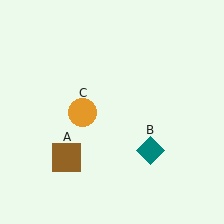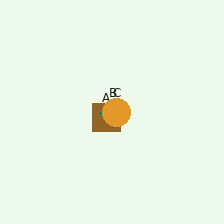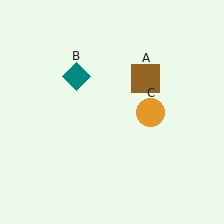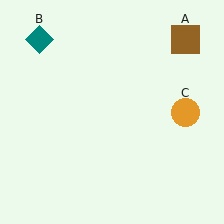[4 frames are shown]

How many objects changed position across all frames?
3 objects changed position: brown square (object A), teal diamond (object B), orange circle (object C).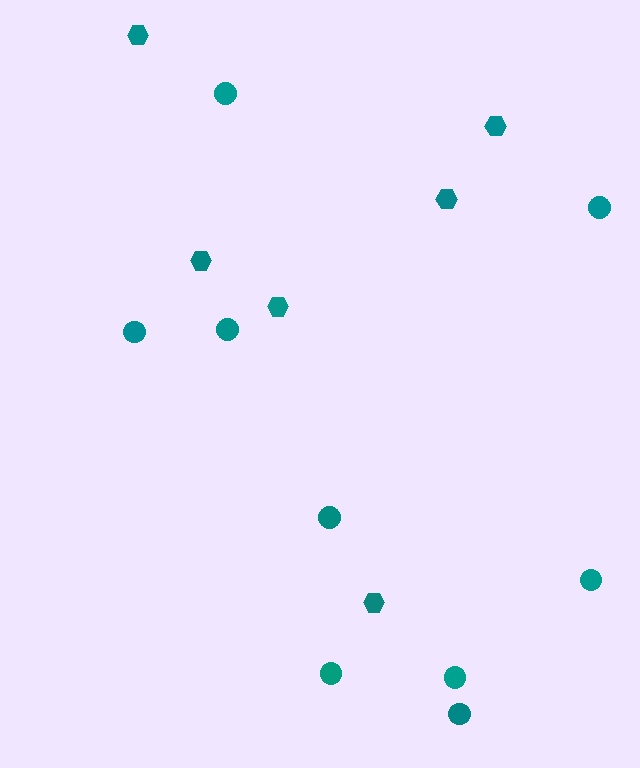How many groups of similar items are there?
There are 2 groups: one group of circles (9) and one group of hexagons (6).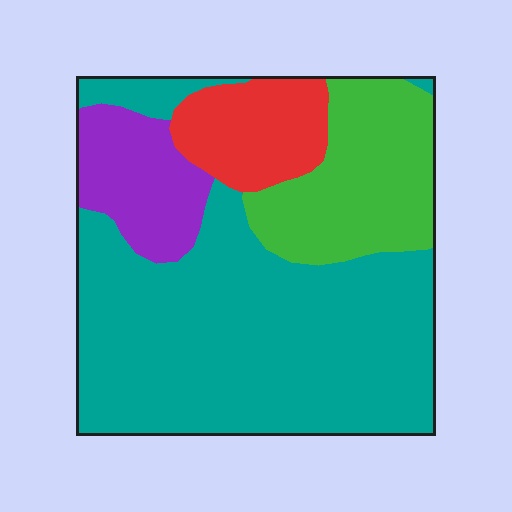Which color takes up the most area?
Teal, at roughly 60%.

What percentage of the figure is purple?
Purple covers roughly 10% of the figure.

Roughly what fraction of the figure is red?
Red takes up about one tenth (1/10) of the figure.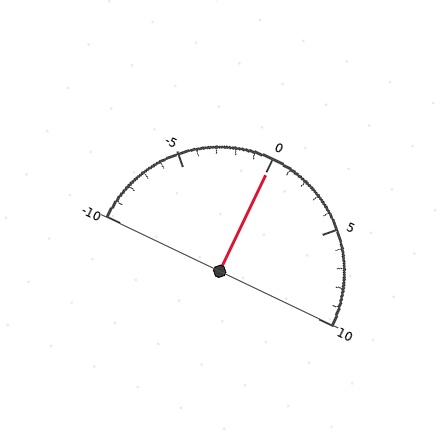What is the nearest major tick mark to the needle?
The nearest major tick mark is 0.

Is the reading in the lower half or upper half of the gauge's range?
The reading is in the upper half of the range (-10 to 10).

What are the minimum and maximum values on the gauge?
The gauge ranges from -10 to 10.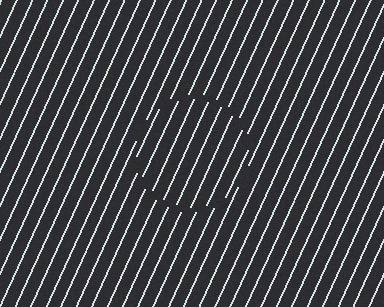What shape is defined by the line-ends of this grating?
An illusory circle. The interior of the shape contains the same grating, shifted by half a period — the contour is defined by the phase discontinuity where line-ends from the inner and outer gratings abut.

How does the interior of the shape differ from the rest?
The interior of the shape contains the same grating, shifted by half a period — the contour is defined by the phase discontinuity where line-ends from the inner and outer gratings abut.